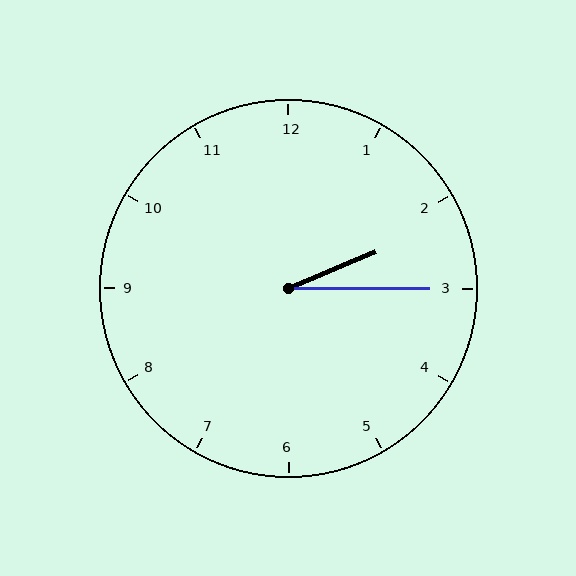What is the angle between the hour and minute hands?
Approximately 22 degrees.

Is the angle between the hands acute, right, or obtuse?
It is acute.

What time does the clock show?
2:15.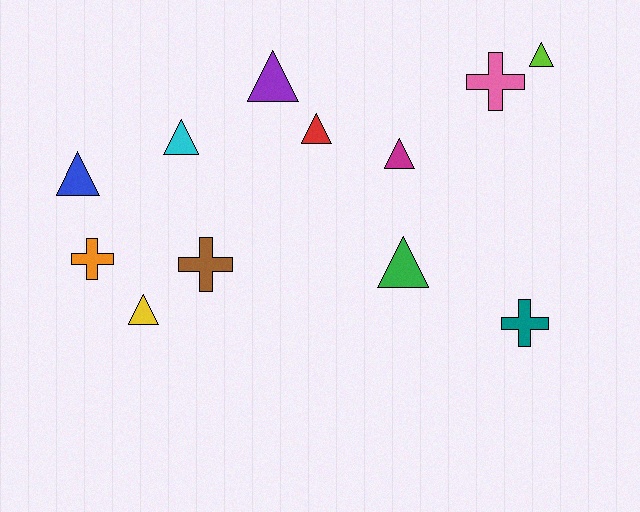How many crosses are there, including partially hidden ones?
There are 4 crosses.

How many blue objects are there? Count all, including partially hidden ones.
There is 1 blue object.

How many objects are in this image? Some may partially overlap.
There are 12 objects.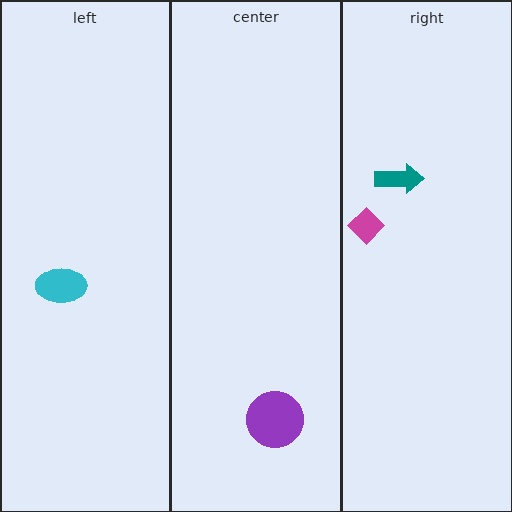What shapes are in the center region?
The purple circle.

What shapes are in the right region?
The teal arrow, the magenta diamond.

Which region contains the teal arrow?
The right region.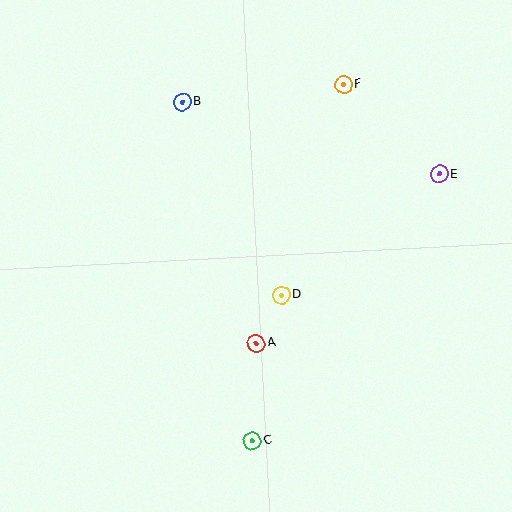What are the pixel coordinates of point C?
Point C is at (252, 441).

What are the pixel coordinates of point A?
Point A is at (256, 344).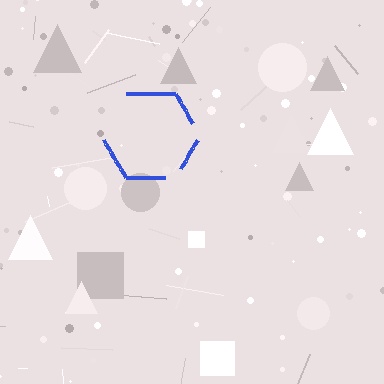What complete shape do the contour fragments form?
The contour fragments form a hexagon.